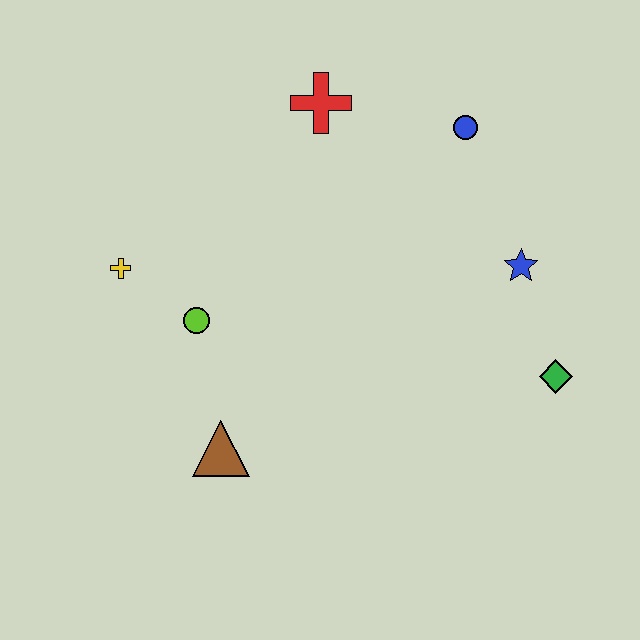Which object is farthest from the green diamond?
The yellow cross is farthest from the green diamond.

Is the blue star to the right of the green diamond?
No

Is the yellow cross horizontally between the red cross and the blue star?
No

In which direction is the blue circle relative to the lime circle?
The blue circle is to the right of the lime circle.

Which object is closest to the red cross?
The blue circle is closest to the red cross.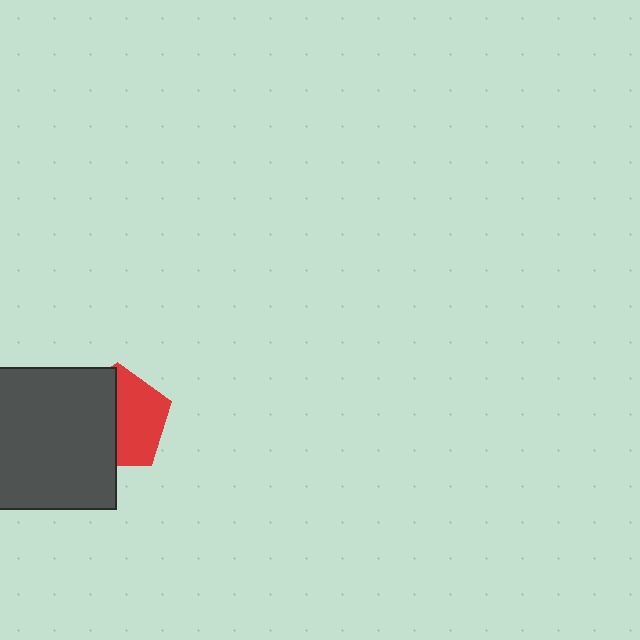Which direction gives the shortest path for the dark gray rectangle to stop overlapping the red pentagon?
Moving left gives the shortest separation.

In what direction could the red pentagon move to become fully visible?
The red pentagon could move right. That would shift it out from behind the dark gray rectangle entirely.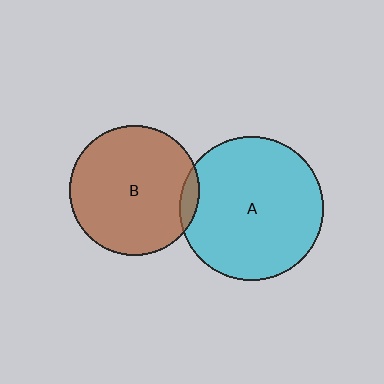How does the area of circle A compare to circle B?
Approximately 1.2 times.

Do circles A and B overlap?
Yes.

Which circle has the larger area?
Circle A (cyan).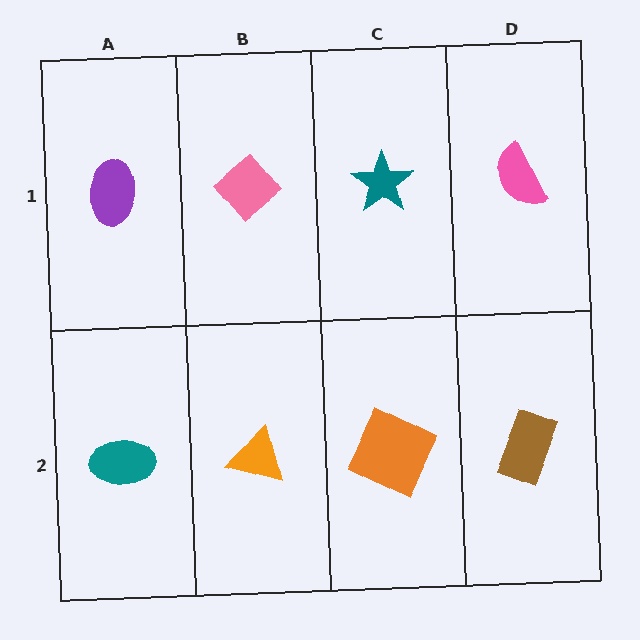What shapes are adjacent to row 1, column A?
A teal ellipse (row 2, column A), a pink diamond (row 1, column B).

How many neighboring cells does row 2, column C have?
3.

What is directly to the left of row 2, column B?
A teal ellipse.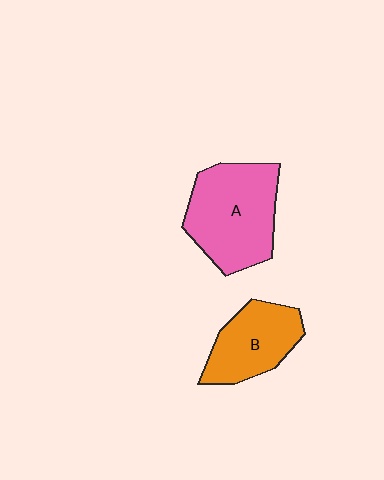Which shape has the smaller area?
Shape B (orange).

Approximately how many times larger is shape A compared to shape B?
Approximately 1.5 times.